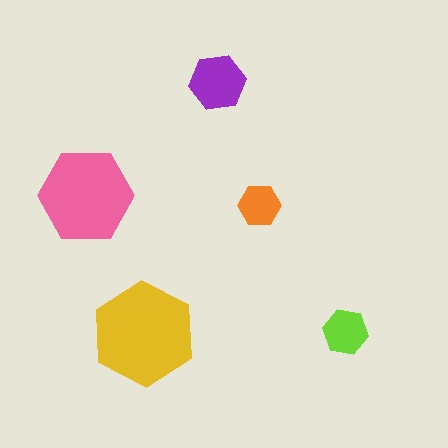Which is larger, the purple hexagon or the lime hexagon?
The purple one.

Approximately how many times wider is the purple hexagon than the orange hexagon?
About 1.5 times wider.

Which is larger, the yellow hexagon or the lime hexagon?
The yellow one.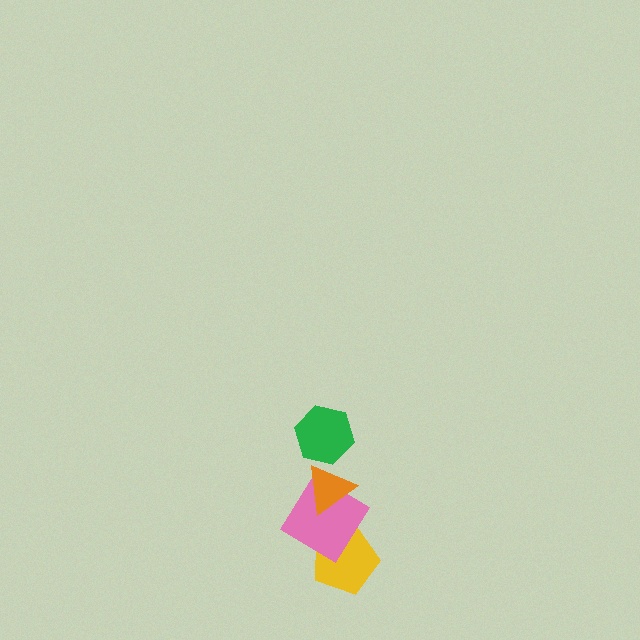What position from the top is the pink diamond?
The pink diamond is 3rd from the top.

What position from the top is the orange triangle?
The orange triangle is 2nd from the top.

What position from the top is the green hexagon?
The green hexagon is 1st from the top.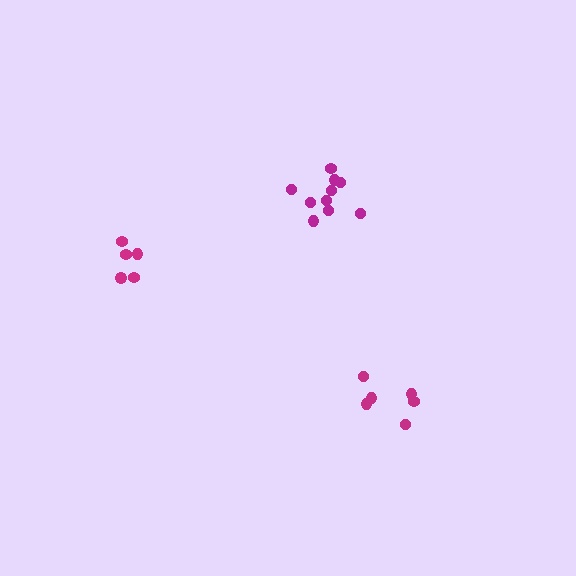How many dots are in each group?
Group 1: 5 dots, Group 2: 10 dots, Group 3: 6 dots (21 total).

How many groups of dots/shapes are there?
There are 3 groups.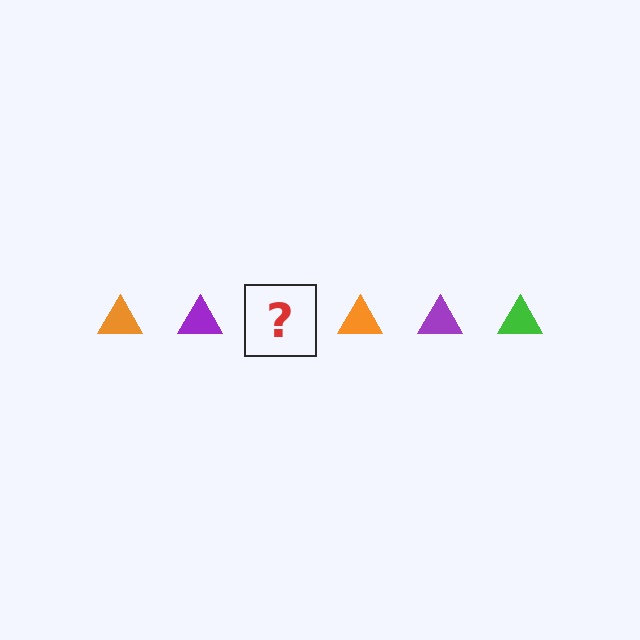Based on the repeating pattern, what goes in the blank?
The blank should be a green triangle.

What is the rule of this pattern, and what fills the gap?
The rule is that the pattern cycles through orange, purple, green triangles. The gap should be filled with a green triangle.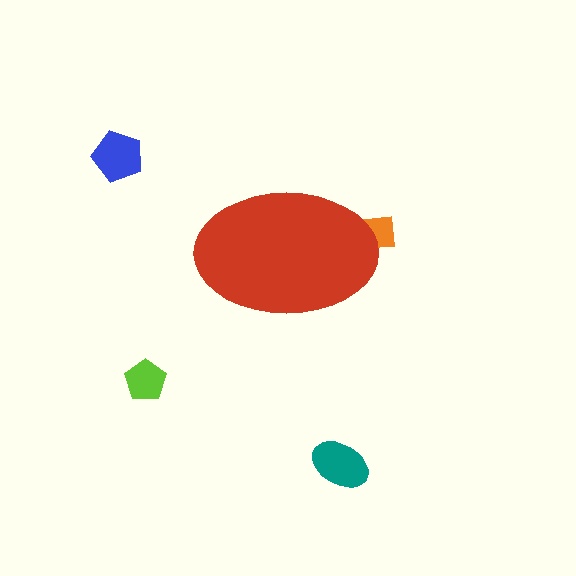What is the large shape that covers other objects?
A red ellipse.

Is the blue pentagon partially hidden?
No, the blue pentagon is fully visible.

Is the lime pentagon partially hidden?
No, the lime pentagon is fully visible.